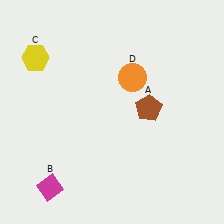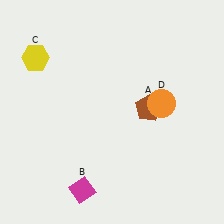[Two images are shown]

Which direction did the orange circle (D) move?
The orange circle (D) moved right.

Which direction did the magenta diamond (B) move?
The magenta diamond (B) moved right.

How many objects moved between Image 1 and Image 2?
2 objects moved between the two images.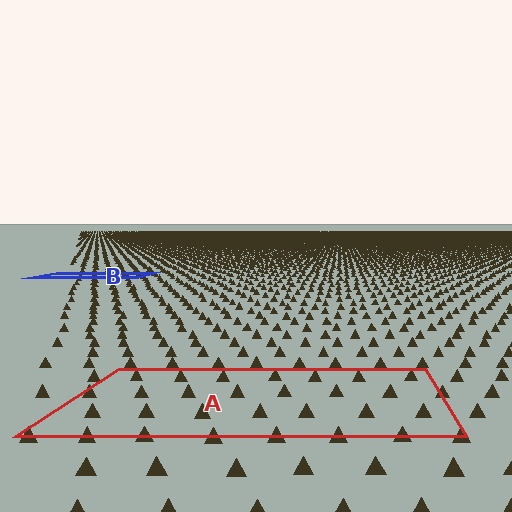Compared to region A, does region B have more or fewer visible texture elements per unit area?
Region B has more texture elements per unit area — they are packed more densely because it is farther away.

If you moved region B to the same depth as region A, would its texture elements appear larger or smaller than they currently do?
They would appear larger. At a closer depth, the same texture elements are projected at a bigger on-screen size.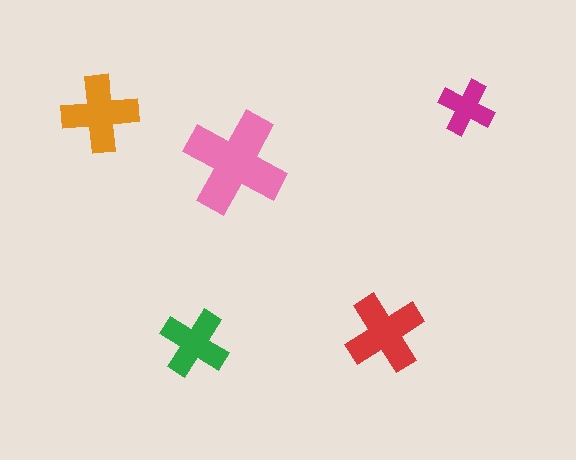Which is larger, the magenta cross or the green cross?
The green one.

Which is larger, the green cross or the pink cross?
The pink one.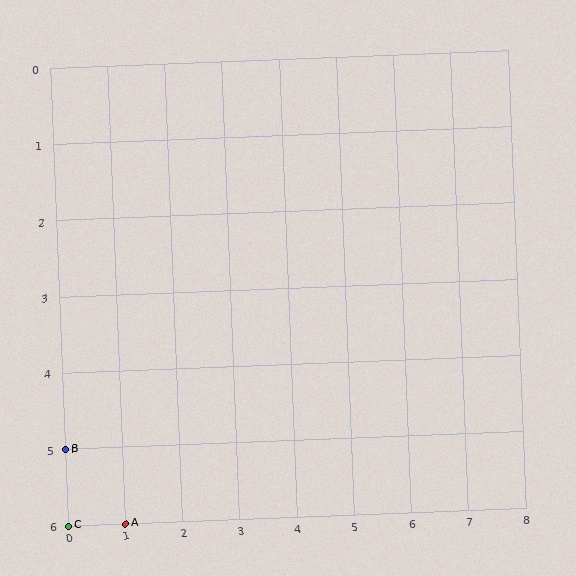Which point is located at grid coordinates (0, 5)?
Point B is at (0, 5).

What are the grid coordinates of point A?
Point A is at grid coordinates (1, 6).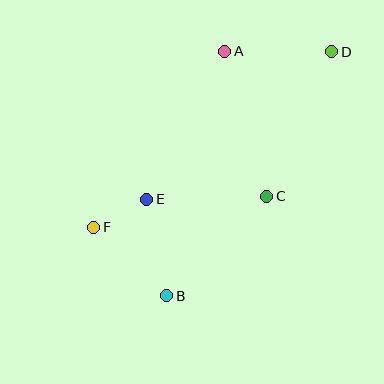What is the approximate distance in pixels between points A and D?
The distance between A and D is approximately 107 pixels.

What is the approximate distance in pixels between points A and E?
The distance between A and E is approximately 168 pixels.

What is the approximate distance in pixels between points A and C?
The distance between A and C is approximately 151 pixels.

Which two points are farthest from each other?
Points D and F are farthest from each other.